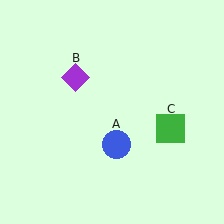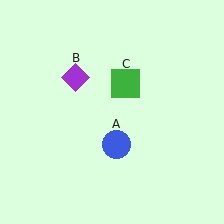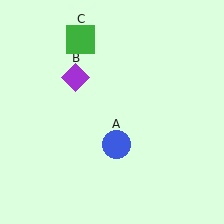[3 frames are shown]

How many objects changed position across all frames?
1 object changed position: green square (object C).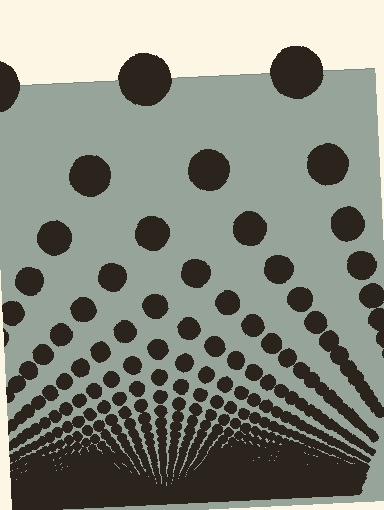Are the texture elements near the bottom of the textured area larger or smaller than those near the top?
Smaller. The gradient is inverted — elements near the bottom are smaller and denser.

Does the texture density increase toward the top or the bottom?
Density increases toward the bottom.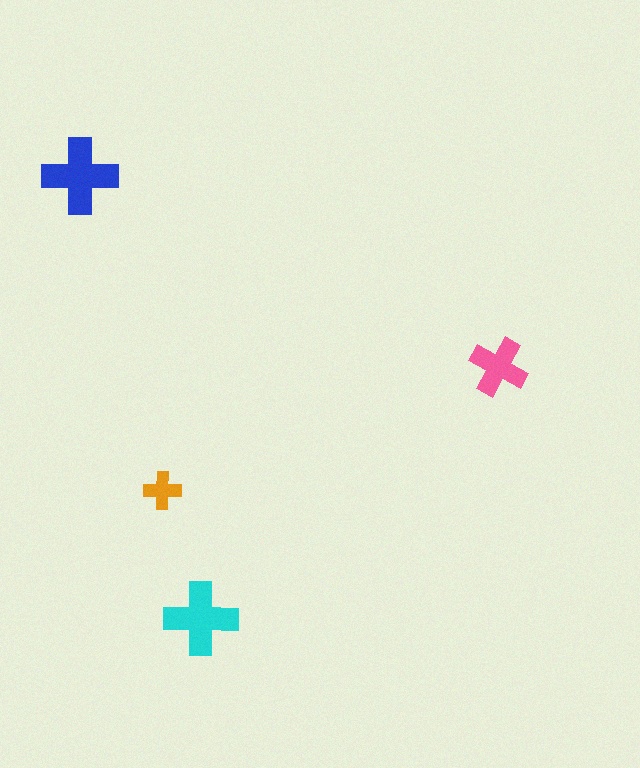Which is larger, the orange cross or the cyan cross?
The cyan one.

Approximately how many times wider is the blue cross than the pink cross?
About 1.5 times wider.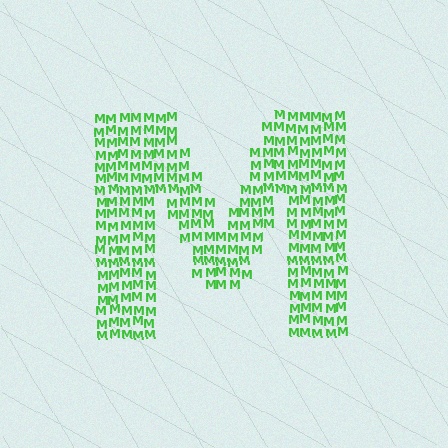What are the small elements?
The small elements are letter M's.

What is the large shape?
The large shape is the letter M.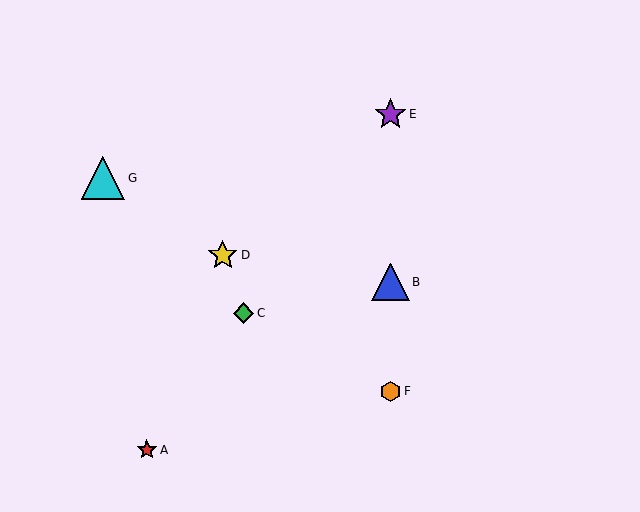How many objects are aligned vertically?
3 objects (B, E, F) are aligned vertically.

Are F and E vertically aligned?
Yes, both are at x≈390.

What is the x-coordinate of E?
Object E is at x≈390.